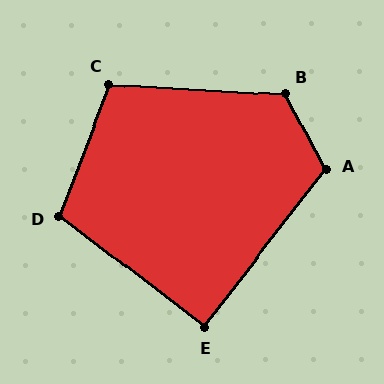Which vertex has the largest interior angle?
B, at approximately 121 degrees.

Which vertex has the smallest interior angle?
E, at approximately 90 degrees.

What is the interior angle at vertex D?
Approximately 106 degrees (obtuse).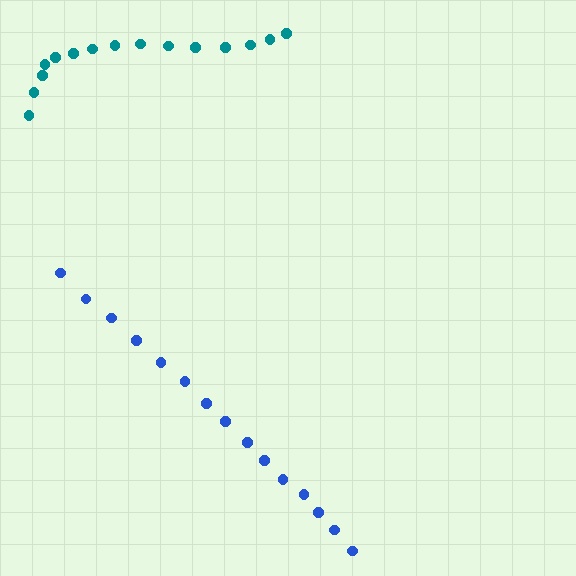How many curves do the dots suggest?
There are 2 distinct paths.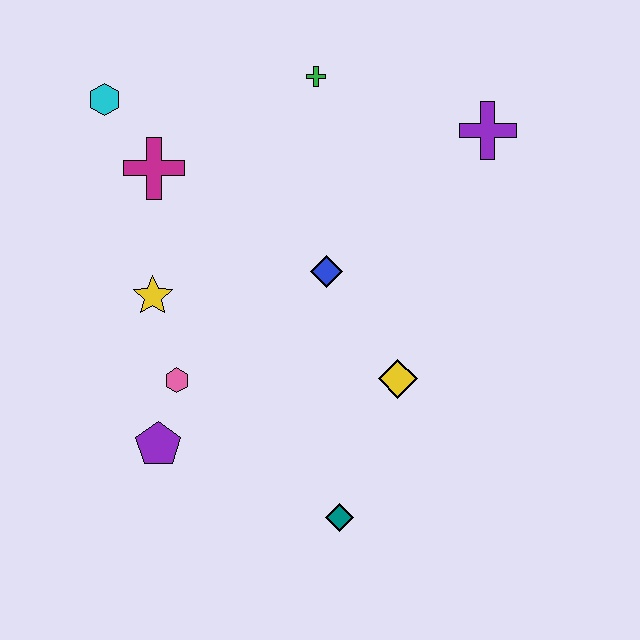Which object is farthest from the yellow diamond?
The cyan hexagon is farthest from the yellow diamond.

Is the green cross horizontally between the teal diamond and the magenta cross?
Yes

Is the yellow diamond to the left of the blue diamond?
No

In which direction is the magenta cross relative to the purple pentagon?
The magenta cross is above the purple pentagon.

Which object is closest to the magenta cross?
The cyan hexagon is closest to the magenta cross.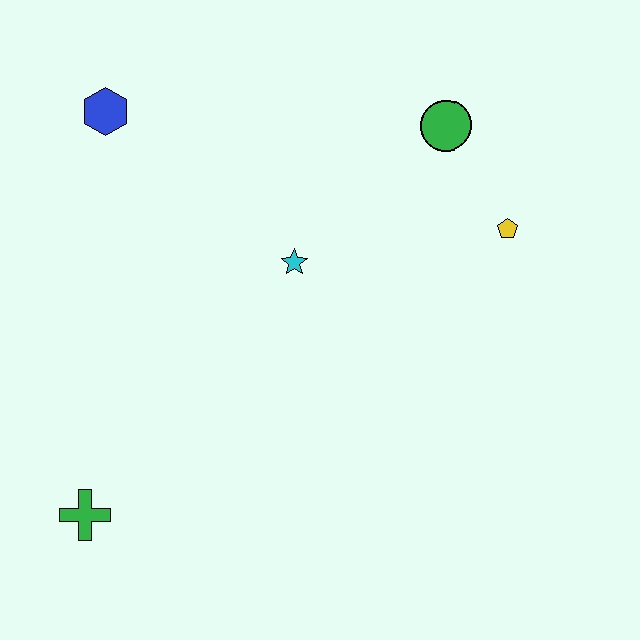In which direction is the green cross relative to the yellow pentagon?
The green cross is to the left of the yellow pentagon.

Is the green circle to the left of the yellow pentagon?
Yes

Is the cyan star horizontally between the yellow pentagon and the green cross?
Yes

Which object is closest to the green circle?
The yellow pentagon is closest to the green circle.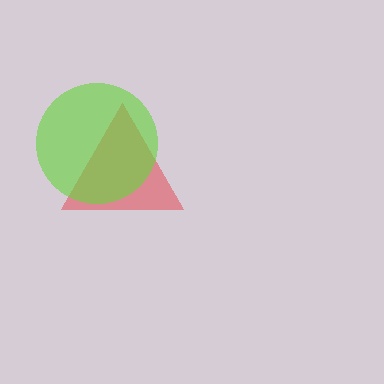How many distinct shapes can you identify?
There are 2 distinct shapes: a red triangle, a lime circle.